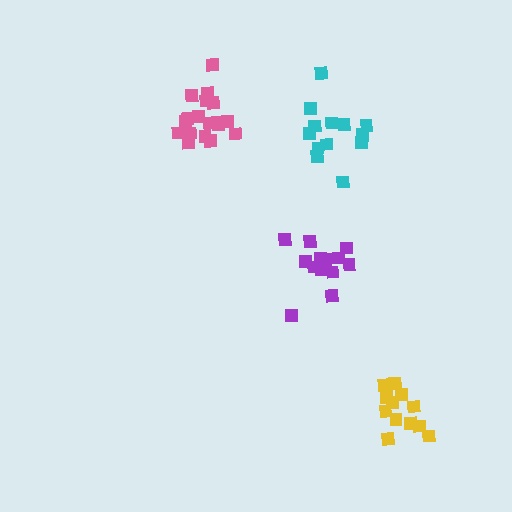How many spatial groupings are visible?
There are 4 spatial groupings.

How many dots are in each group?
Group 1: 18 dots, Group 2: 12 dots, Group 3: 14 dots, Group 4: 13 dots (57 total).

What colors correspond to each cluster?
The clusters are colored: pink, yellow, cyan, purple.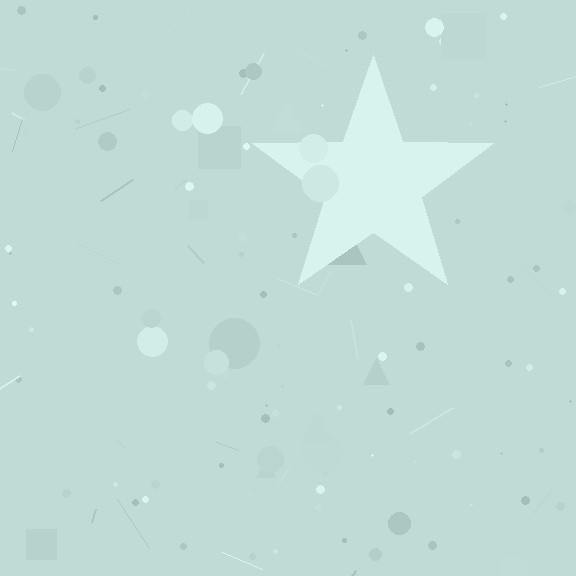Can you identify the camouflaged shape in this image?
The camouflaged shape is a star.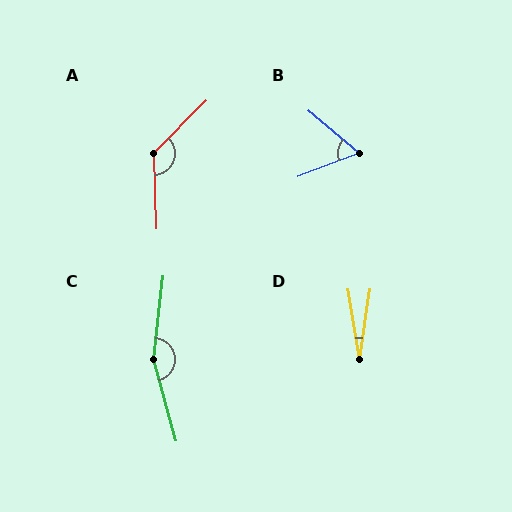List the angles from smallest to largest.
D (17°), B (61°), A (133°), C (158°).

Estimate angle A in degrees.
Approximately 133 degrees.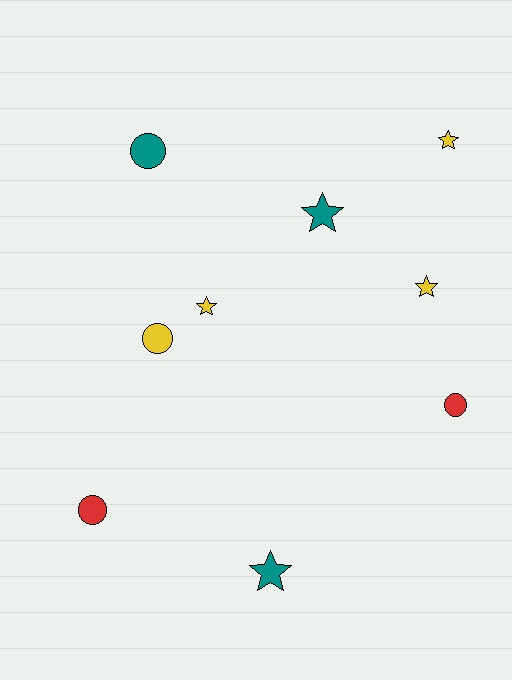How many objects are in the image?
There are 9 objects.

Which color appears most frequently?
Yellow, with 4 objects.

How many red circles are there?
There are 2 red circles.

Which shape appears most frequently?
Star, with 5 objects.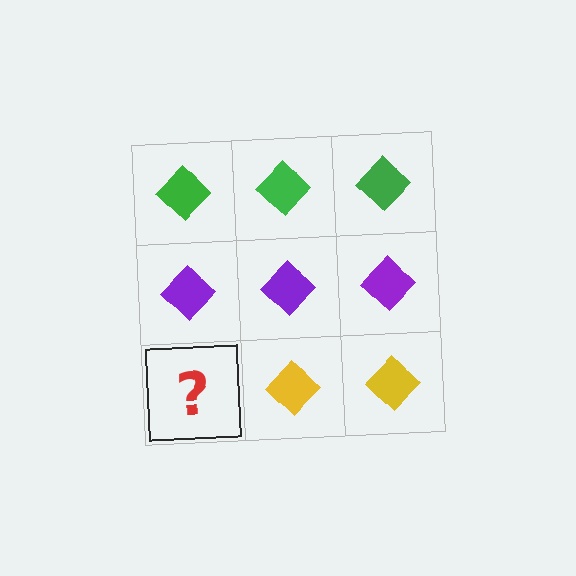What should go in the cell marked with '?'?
The missing cell should contain a yellow diamond.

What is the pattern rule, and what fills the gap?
The rule is that each row has a consistent color. The gap should be filled with a yellow diamond.